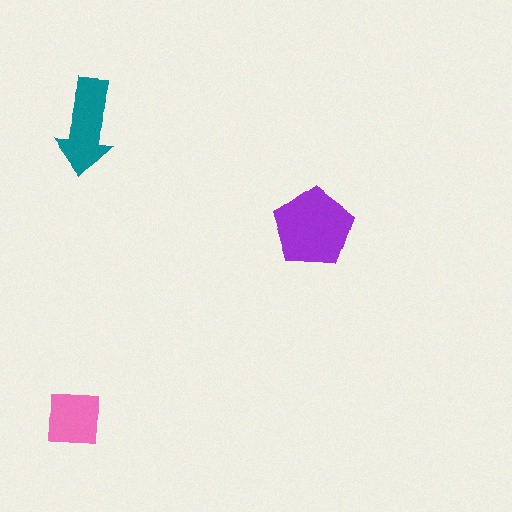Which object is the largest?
The purple pentagon.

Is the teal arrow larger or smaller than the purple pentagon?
Smaller.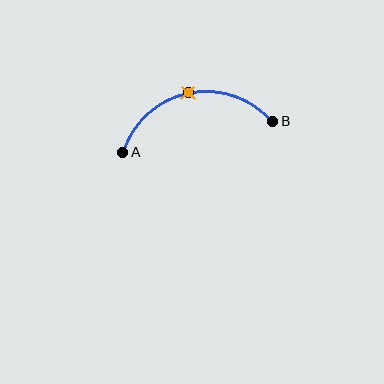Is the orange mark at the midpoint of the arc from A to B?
Yes. The orange mark lies on the arc at equal arc-length from both A and B — it is the arc midpoint.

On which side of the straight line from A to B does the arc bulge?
The arc bulges above the straight line connecting A and B.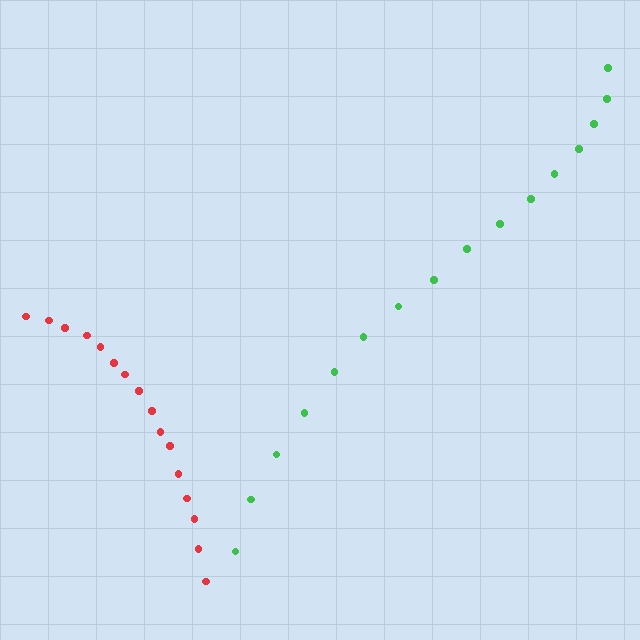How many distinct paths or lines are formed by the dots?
There are 2 distinct paths.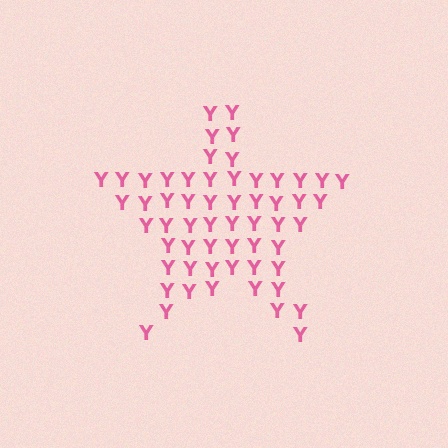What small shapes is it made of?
It is made of small letter Y's.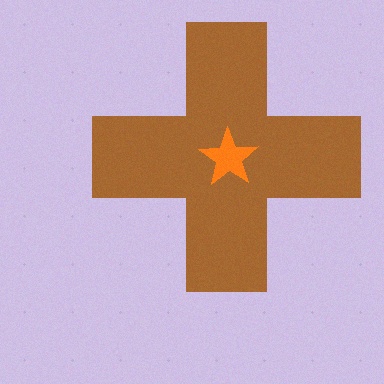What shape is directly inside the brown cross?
The orange star.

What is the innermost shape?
The orange star.